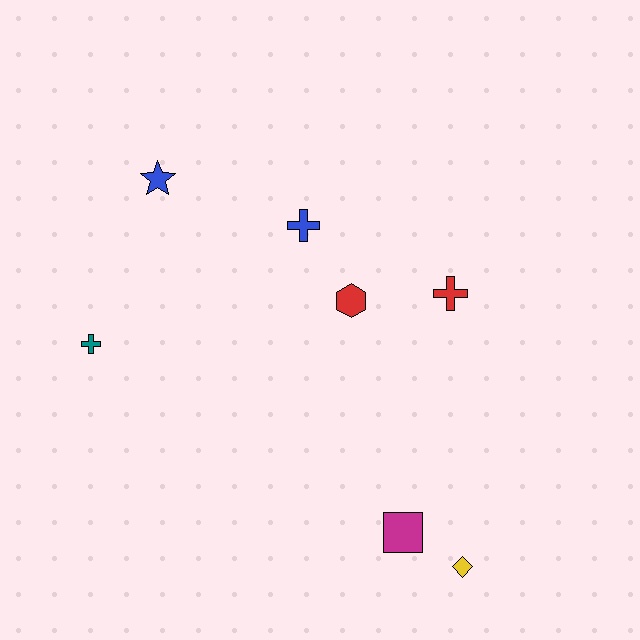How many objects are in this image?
There are 7 objects.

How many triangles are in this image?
There are no triangles.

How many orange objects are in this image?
There are no orange objects.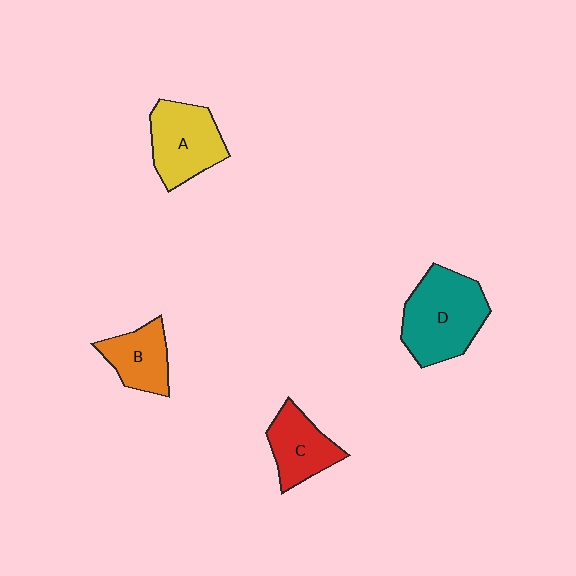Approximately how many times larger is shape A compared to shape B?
Approximately 1.4 times.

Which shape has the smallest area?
Shape B (orange).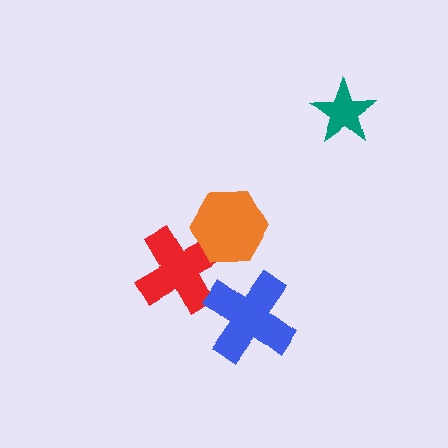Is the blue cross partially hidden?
No, no other shape covers it.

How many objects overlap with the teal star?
0 objects overlap with the teal star.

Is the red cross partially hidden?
Yes, it is partially covered by another shape.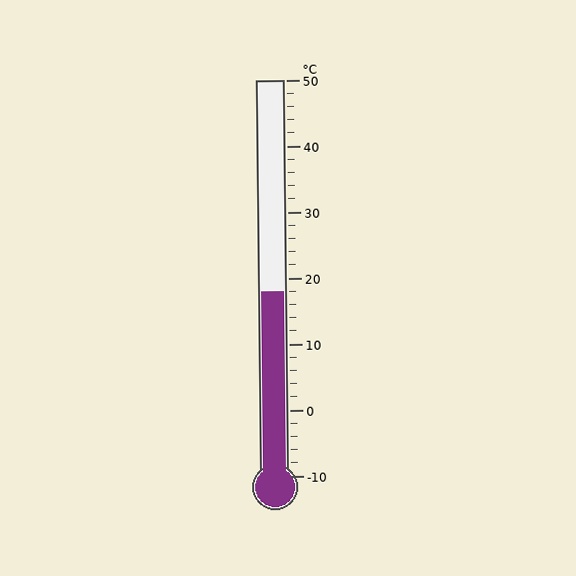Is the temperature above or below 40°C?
The temperature is below 40°C.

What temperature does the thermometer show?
The thermometer shows approximately 18°C.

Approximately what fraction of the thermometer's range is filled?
The thermometer is filled to approximately 45% of its range.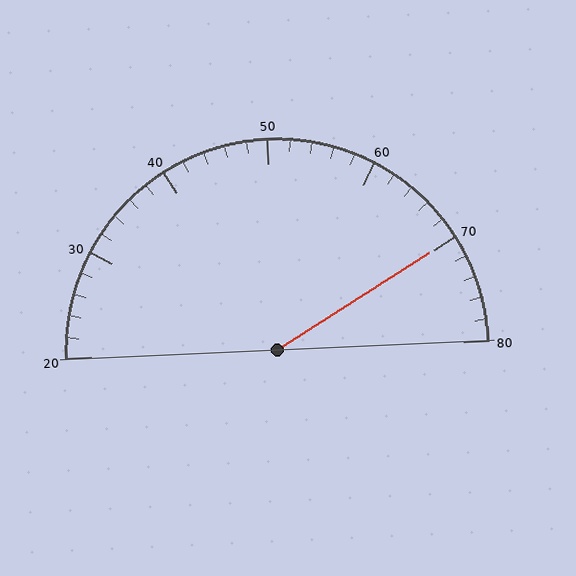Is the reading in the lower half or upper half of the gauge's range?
The reading is in the upper half of the range (20 to 80).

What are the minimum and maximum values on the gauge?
The gauge ranges from 20 to 80.